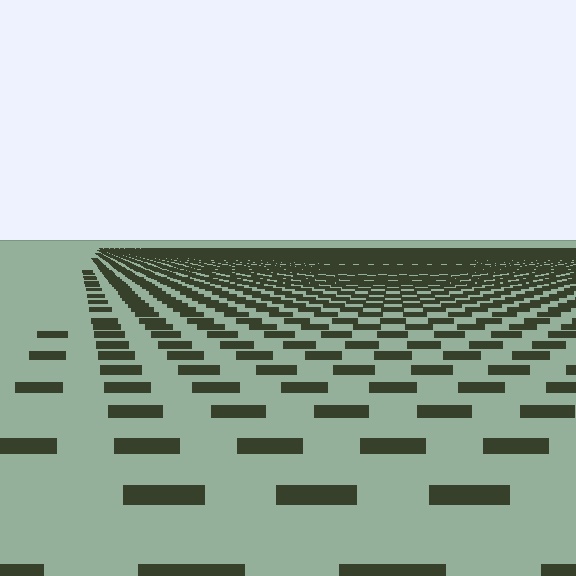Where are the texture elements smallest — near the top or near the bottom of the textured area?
Near the top.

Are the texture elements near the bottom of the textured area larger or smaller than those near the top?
Larger. Near the bottom, elements are closer to the viewer and appear at a bigger on-screen size.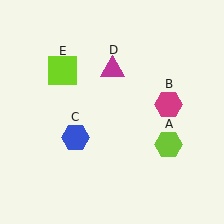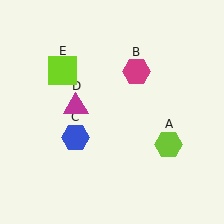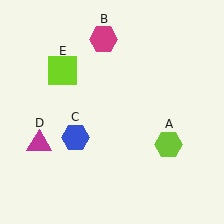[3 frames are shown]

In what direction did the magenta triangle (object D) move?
The magenta triangle (object D) moved down and to the left.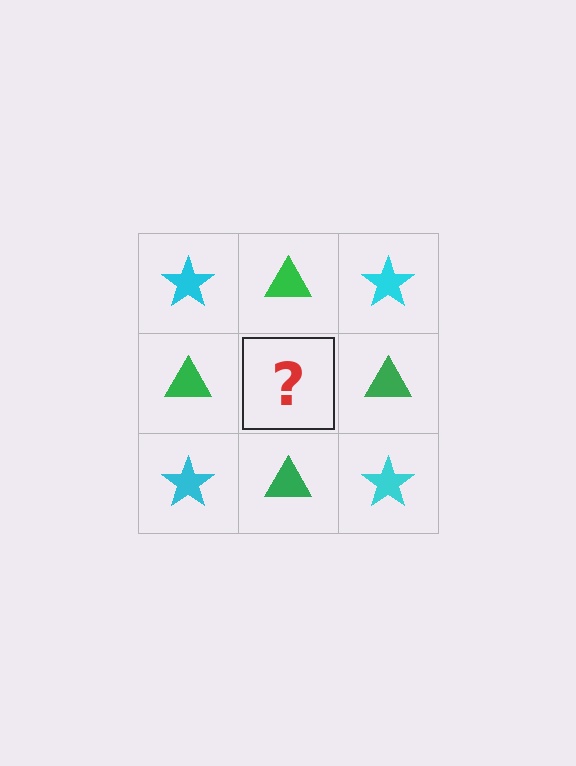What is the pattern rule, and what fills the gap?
The rule is that it alternates cyan star and green triangle in a checkerboard pattern. The gap should be filled with a cyan star.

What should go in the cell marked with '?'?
The missing cell should contain a cyan star.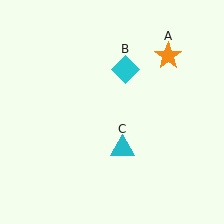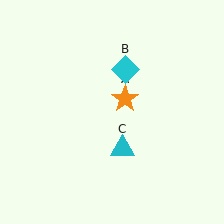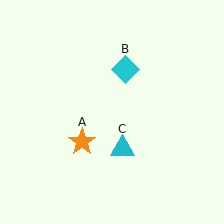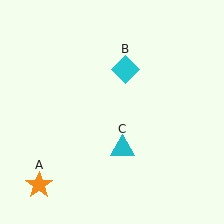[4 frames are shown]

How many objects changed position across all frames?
1 object changed position: orange star (object A).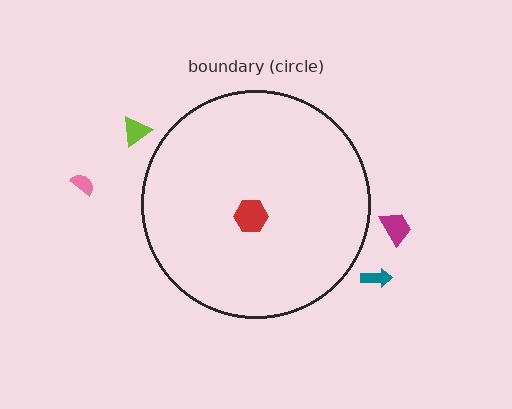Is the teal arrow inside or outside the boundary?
Outside.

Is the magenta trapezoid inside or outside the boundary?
Outside.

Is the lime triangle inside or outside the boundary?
Outside.